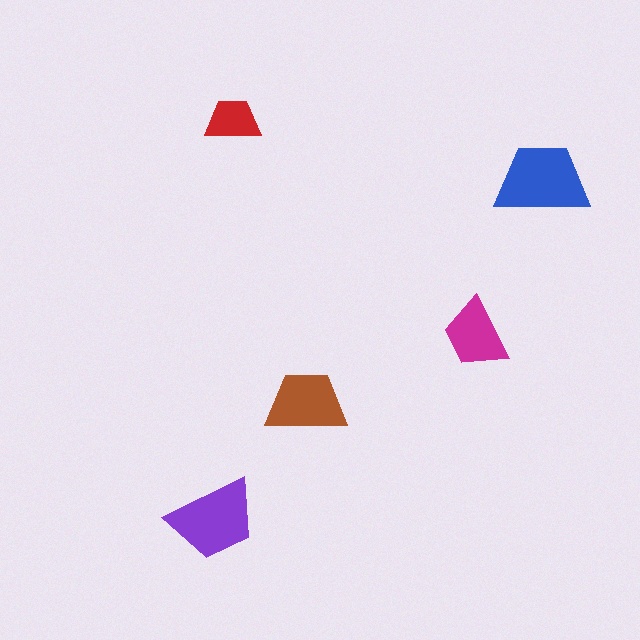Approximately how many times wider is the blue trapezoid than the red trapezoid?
About 1.5 times wider.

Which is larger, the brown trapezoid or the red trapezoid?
The brown one.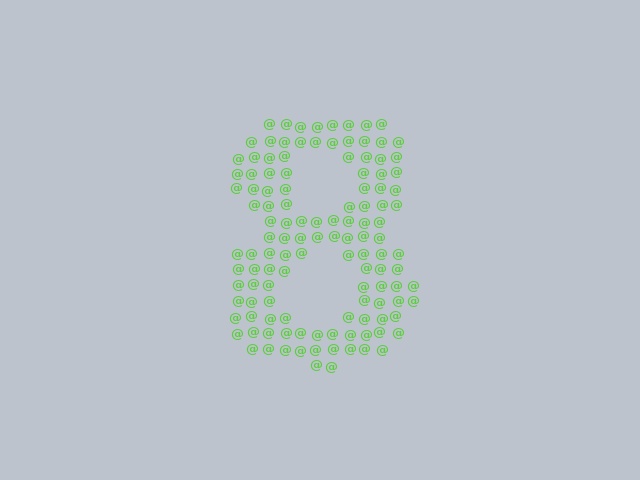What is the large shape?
The large shape is the digit 8.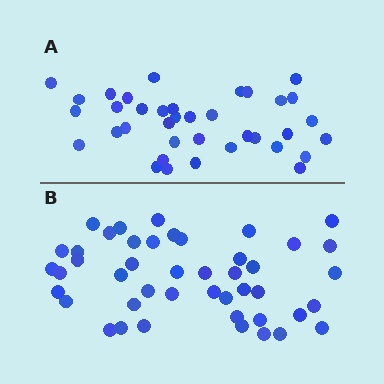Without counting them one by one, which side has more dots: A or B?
Region B (the bottom region) has more dots.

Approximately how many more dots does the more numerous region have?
Region B has roughly 8 or so more dots than region A.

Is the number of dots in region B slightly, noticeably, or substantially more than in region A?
Region B has only slightly more — the two regions are fairly close. The ratio is roughly 1.2 to 1.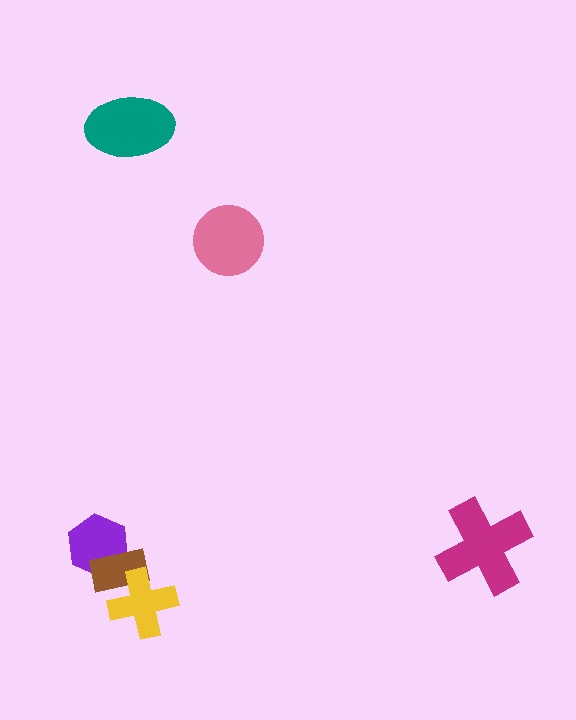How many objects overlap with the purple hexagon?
1 object overlaps with the purple hexagon.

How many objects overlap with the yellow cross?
1 object overlaps with the yellow cross.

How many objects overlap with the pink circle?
0 objects overlap with the pink circle.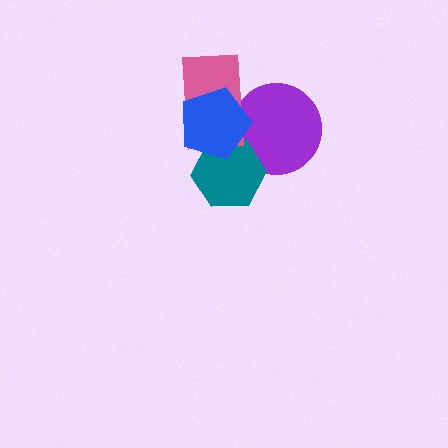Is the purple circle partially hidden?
Yes, it is partially covered by another shape.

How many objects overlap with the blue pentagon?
4 objects overlap with the blue pentagon.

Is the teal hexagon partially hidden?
Yes, it is partially covered by another shape.